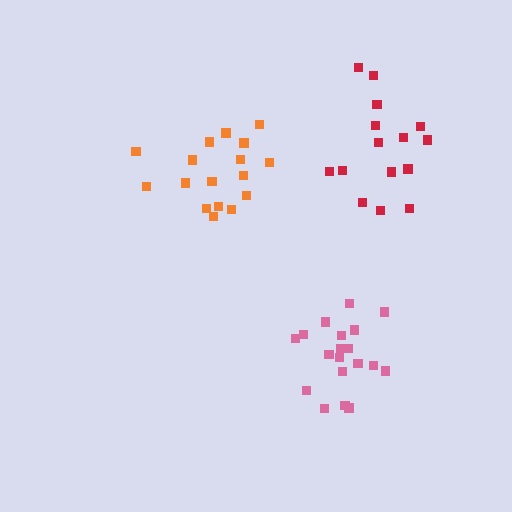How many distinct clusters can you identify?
There are 3 distinct clusters.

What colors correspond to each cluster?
The clusters are colored: pink, orange, red.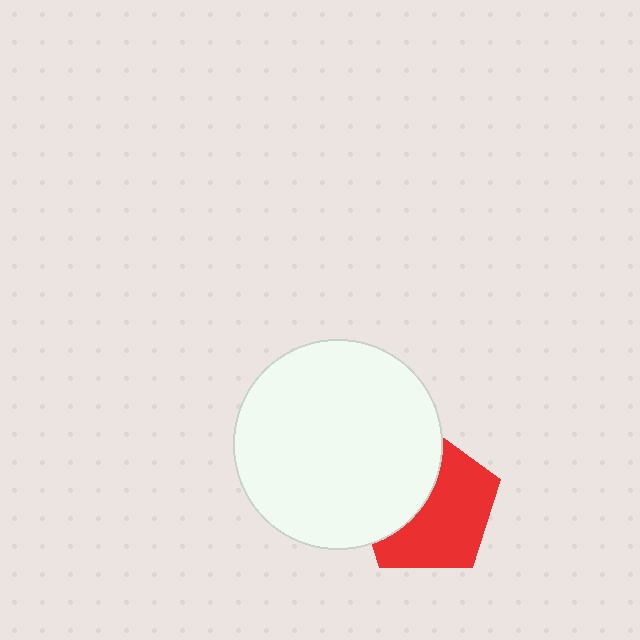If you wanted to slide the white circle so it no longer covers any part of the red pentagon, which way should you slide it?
Slide it left — that is the most direct way to separate the two shapes.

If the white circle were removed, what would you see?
You would see the complete red pentagon.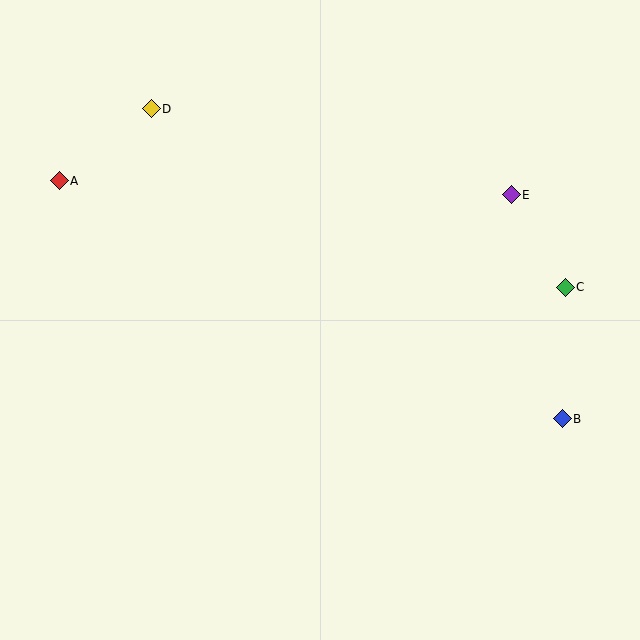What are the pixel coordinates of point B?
Point B is at (562, 419).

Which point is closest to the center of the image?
Point E at (511, 195) is closest to the center.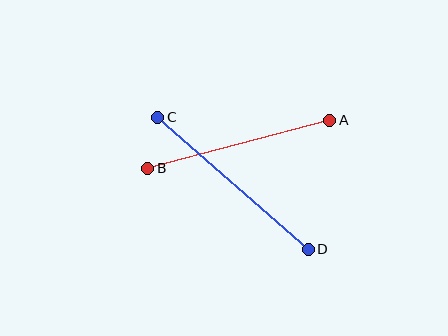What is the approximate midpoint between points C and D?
The midpoint is at approximately (233, 183) pixels.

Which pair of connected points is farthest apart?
Points C and D are farthest apart.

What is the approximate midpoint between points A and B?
The midpoint is at approximately (239, 144) pixels.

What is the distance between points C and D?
The distance is approximately 200 pixels.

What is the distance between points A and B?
The distance is approximately 188 pixels.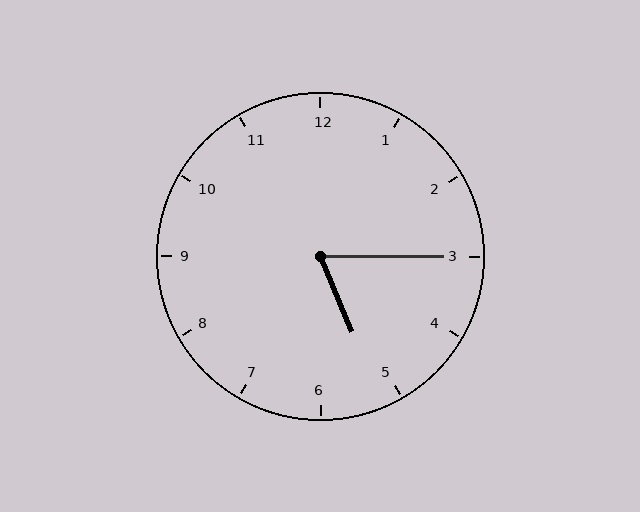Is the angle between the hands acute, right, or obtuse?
It is acute.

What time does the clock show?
5:15.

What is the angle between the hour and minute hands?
Approximately 68 degrees.